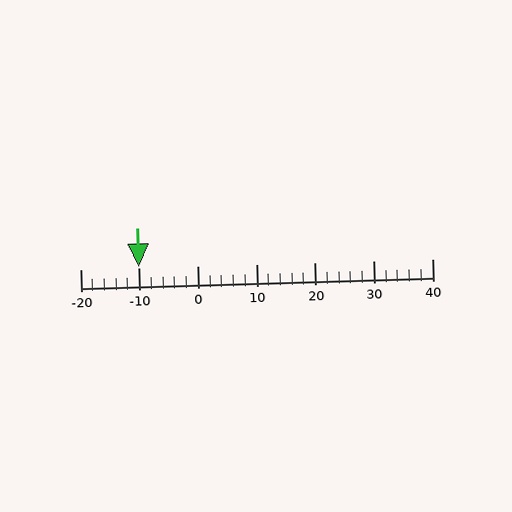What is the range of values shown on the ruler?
The ruler shows values from -20 to 40.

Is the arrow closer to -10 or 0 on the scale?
The arrow is closer to -10.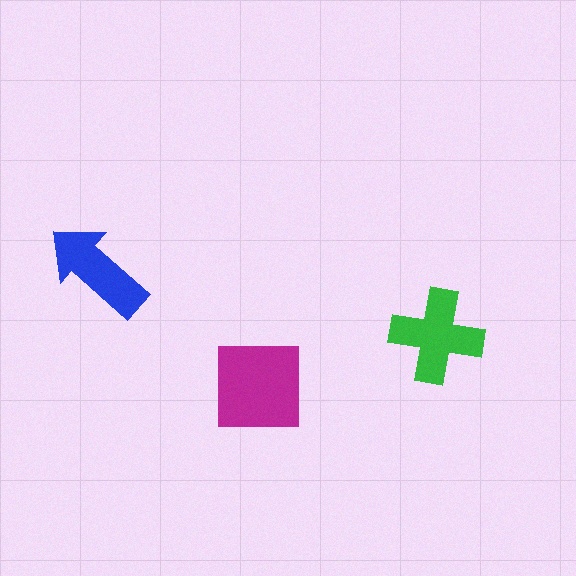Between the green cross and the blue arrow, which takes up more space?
The green cross.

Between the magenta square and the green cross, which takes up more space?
The magenta square.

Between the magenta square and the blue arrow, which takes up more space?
The magenta square.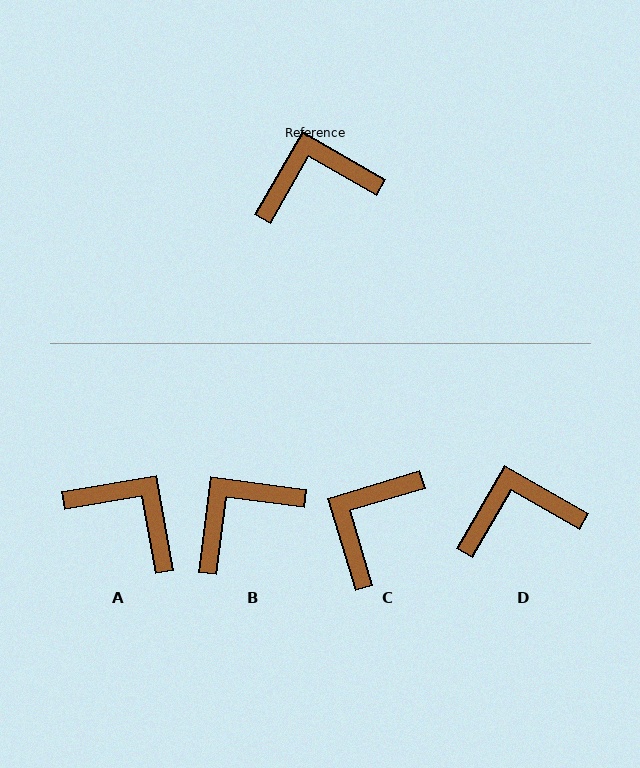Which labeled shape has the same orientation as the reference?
D.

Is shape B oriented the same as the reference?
No, it is off by about 22 degrees.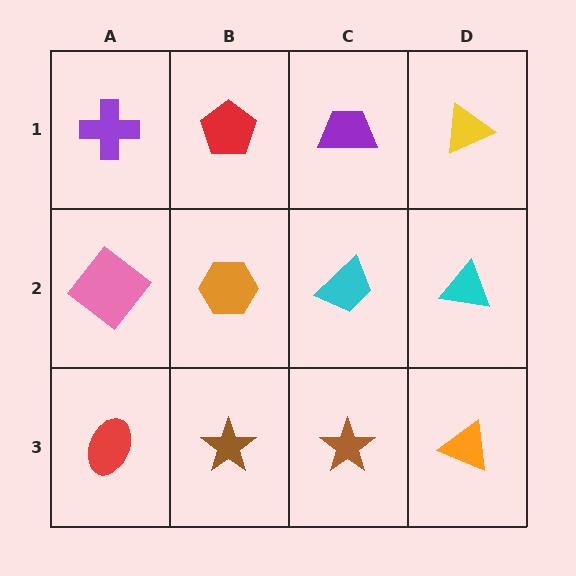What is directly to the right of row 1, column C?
A yellow triangle.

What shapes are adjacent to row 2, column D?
A yellow triangle (row 1, column D), an orange triangle (row 3, column D), a cyan trapezoid (row 2, column C).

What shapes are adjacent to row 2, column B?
A red pentagon (row 1, column B), a brown star (row 3, column B), a pink diamond (row 2, column A), a cyan trapezoid (row 2, column C).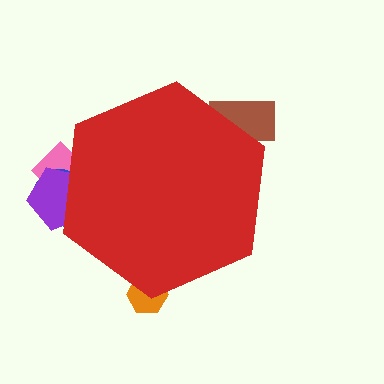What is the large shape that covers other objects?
A red hexagon.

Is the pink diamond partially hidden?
Yes, the pink diamond is partially hidden behind the red hexagon.